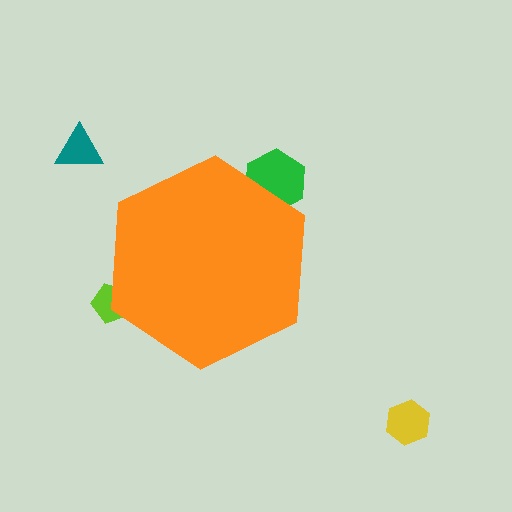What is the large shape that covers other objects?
An orange hexagon.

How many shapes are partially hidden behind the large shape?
2 shapes are partially hidden.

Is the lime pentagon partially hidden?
Yes, the lime pentagon is partially hidden behind the orange hexagon.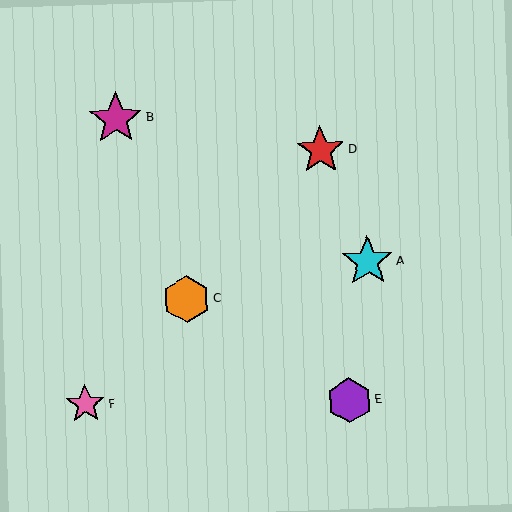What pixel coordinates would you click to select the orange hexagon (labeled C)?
Click at (186, 299) to select the orange hexagon C.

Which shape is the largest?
The magenta star (labeled B) is the largest.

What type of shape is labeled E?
Shape E is a purple hexagon.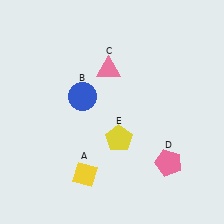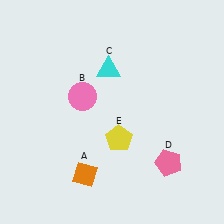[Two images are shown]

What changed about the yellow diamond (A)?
In Image 1, A is yellow. In Image 2, it changed to orange.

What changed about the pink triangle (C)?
In Image 1, C is pink. In Image 2, it changed to cyan.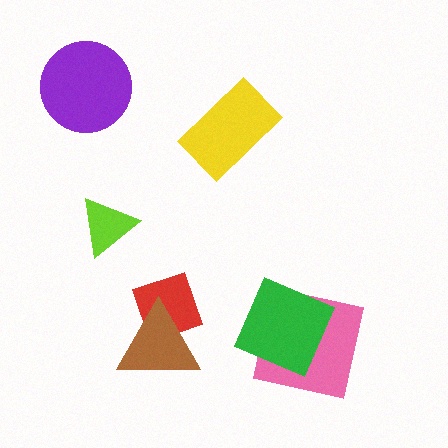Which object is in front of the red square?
The brown triangle is in front of the red square.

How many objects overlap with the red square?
1 object overlaps with the red square.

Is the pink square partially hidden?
Yes, it is partially covered by another shape.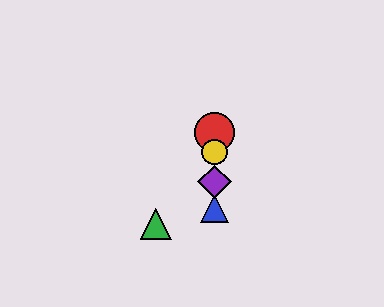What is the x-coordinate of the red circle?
The red circle is at x≈214.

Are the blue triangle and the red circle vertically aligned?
Yes, both are at x≈214.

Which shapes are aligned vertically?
The red circle, the blue triangle, the yellow circle, the purple diamond are aligned vertically.